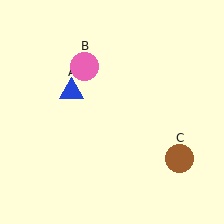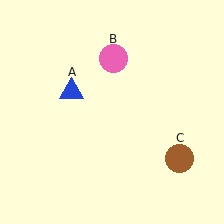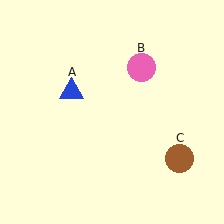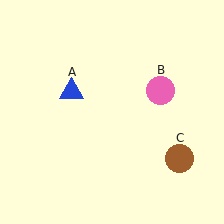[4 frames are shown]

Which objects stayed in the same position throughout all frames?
Blue triangle (object A) and brown circle (object C) remained stationary.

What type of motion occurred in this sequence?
The pink circle (object B) rotated clockwise around the center of the scene.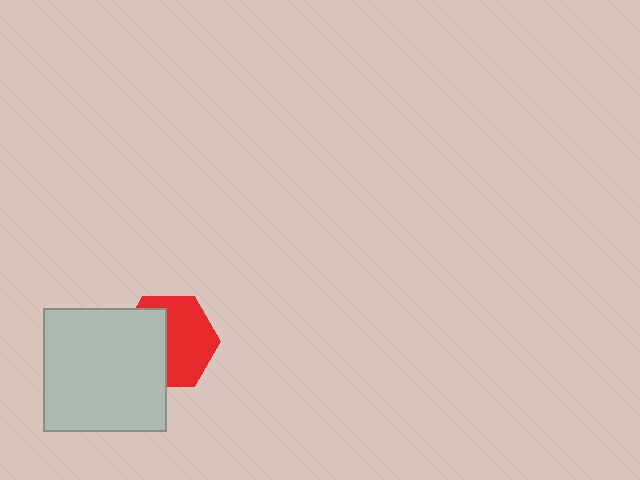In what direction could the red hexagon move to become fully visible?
The red hexagon could move right. That would shift it out from behind the light gray square entirely.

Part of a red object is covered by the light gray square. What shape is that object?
It is a hexagon.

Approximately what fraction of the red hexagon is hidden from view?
Roughly 44% of the red hexagon is hidden behind the light gray square.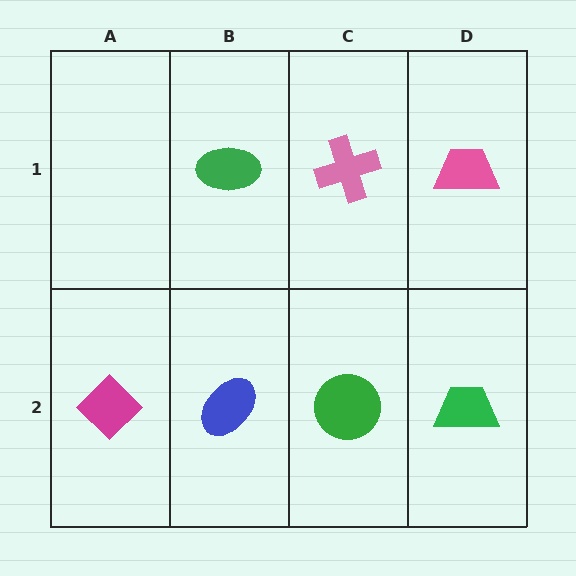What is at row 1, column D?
A pink trapezoid.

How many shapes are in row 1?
3 shapes.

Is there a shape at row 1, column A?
No, that cell is empty.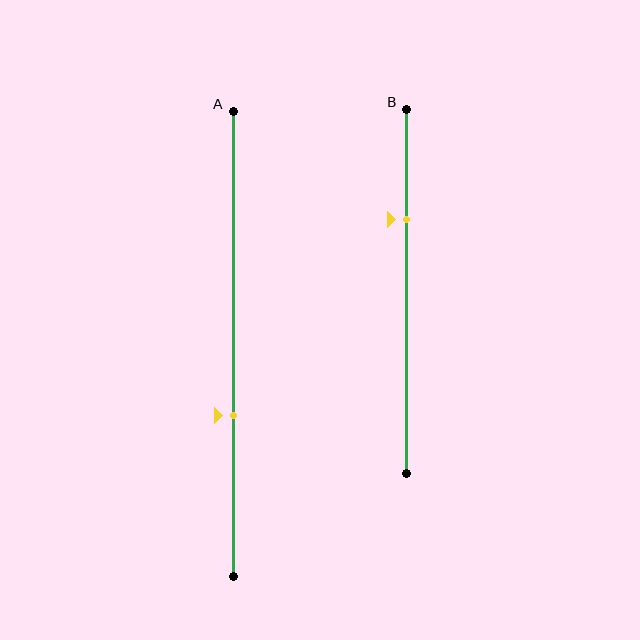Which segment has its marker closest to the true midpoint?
Segment A has its marker closest to the true midpoint.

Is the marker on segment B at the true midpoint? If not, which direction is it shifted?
No, the marker on segment B is shifted upward by about 20% of the segment length.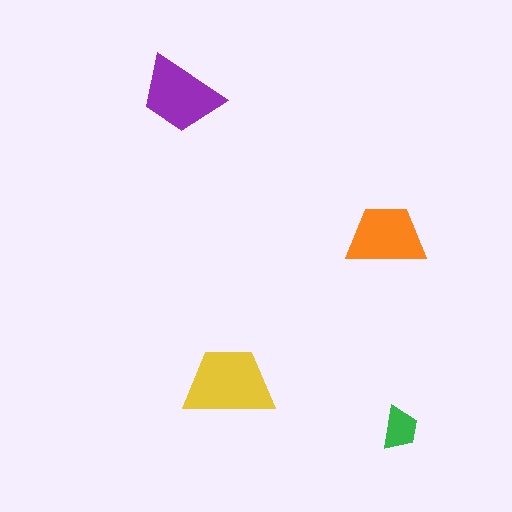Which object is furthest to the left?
The purple trapezoid is leftmost.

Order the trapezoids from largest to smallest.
the yellow one, the purple one, the orange one, the green one.